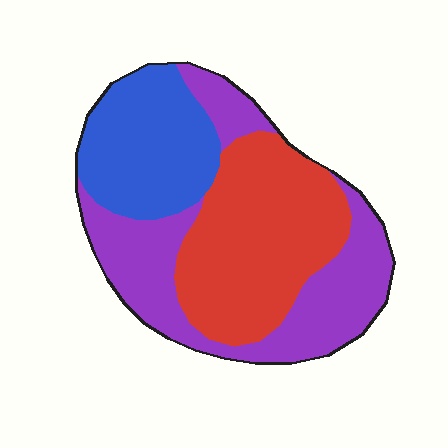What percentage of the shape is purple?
Purple covers around 40% of the shape.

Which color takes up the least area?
Blue, at roughly 25%.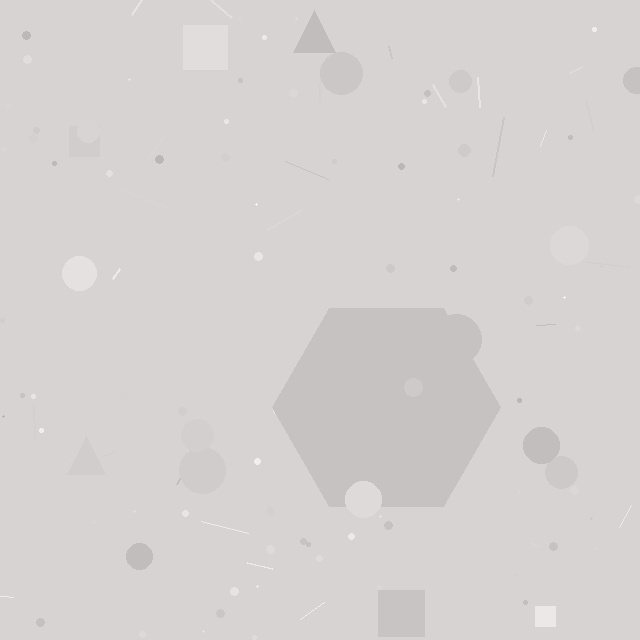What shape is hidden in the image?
A hexagon is hidden in the image.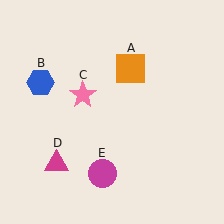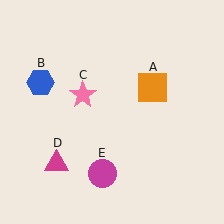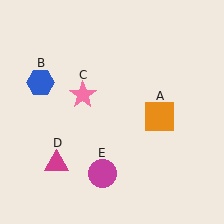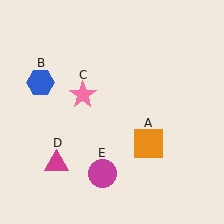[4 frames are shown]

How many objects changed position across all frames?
1 object changed position: orange square (object A).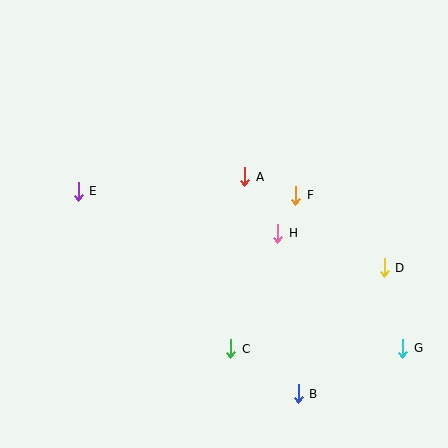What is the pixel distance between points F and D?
The distance between F and D is 114 pixels.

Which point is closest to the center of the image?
Point A at (244, 177) is closest to the center.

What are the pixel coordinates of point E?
Point E is at (78, 191).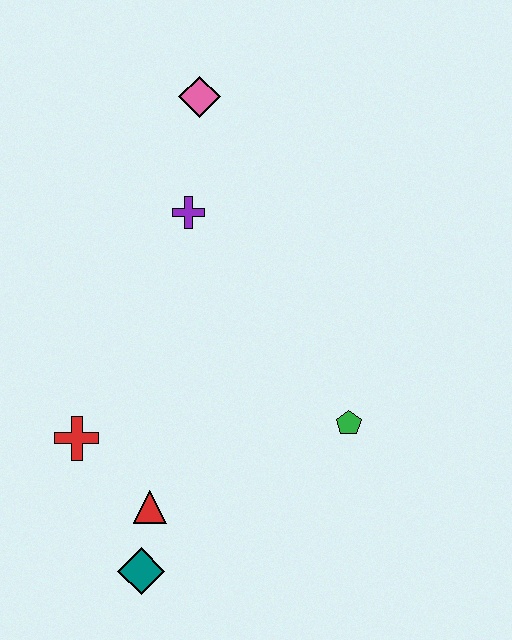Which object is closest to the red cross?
The red triangle is closest to the red cross.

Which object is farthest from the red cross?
The pink diamond is farthest from the red cross.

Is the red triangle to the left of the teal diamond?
No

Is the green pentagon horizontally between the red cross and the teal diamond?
No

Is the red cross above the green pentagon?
No